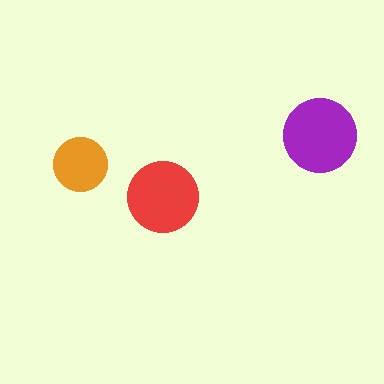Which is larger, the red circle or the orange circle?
The red one.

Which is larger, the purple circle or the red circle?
The purple one.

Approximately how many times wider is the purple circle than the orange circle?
About 1.5 times wider.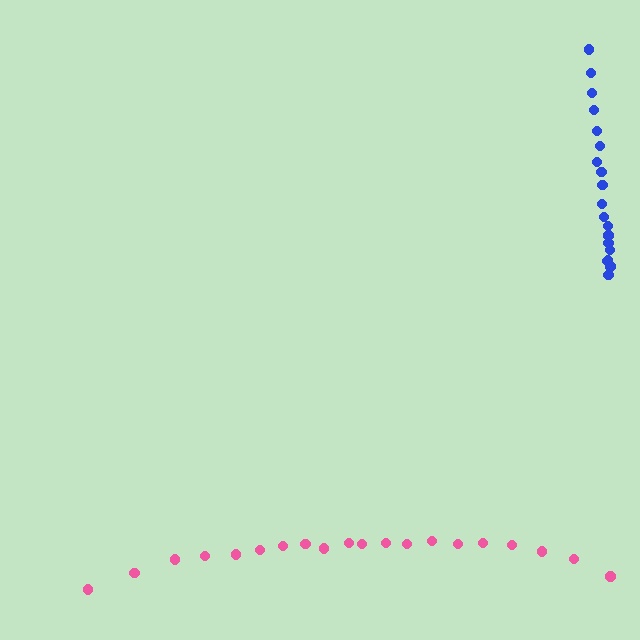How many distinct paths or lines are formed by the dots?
There are 2 distinct paths.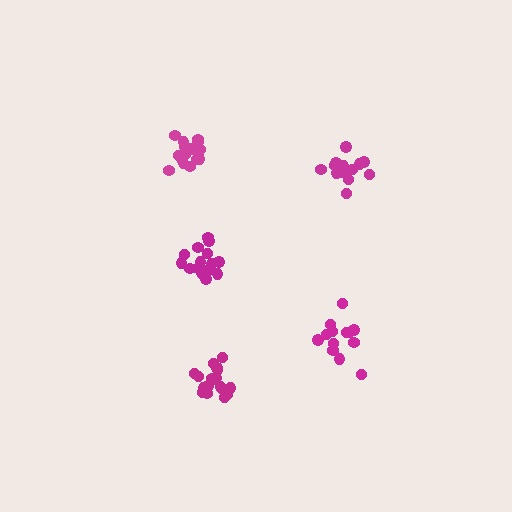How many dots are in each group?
Group 1: 15 dots, Group 2: 13 dots, Group 3: 18 dots, Group 4: 18 dots, Group 5: 16 dots (80 total).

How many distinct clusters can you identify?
There are 5 distinct clusters.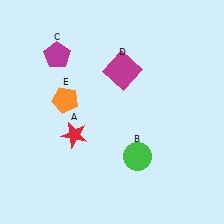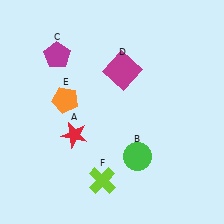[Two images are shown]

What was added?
A lime cross (F) was added in Image 2.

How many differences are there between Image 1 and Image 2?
There is 1 difference between the two images.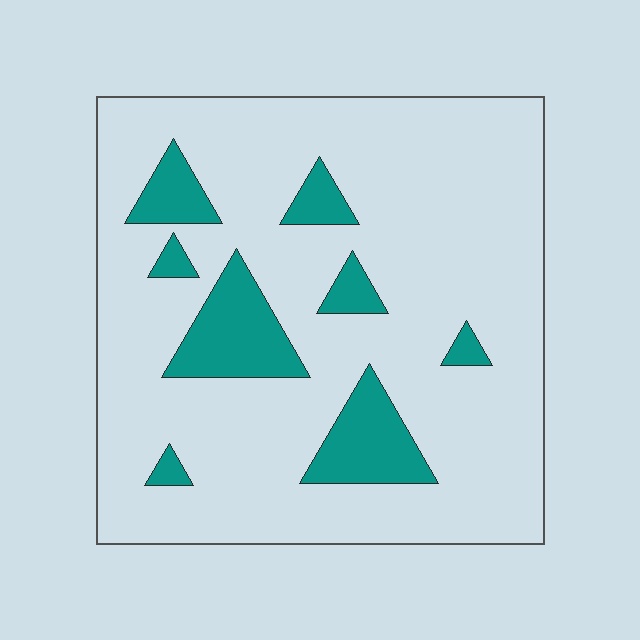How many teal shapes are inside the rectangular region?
8.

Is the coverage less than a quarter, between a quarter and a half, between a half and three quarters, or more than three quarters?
Less than a quarter.